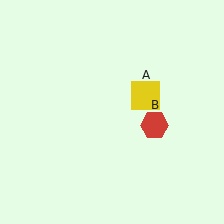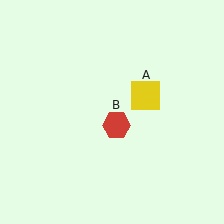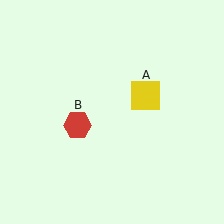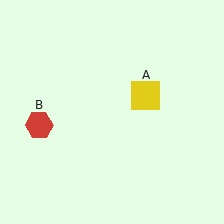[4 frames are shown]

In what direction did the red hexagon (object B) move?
The red hexagon (object B) moved left.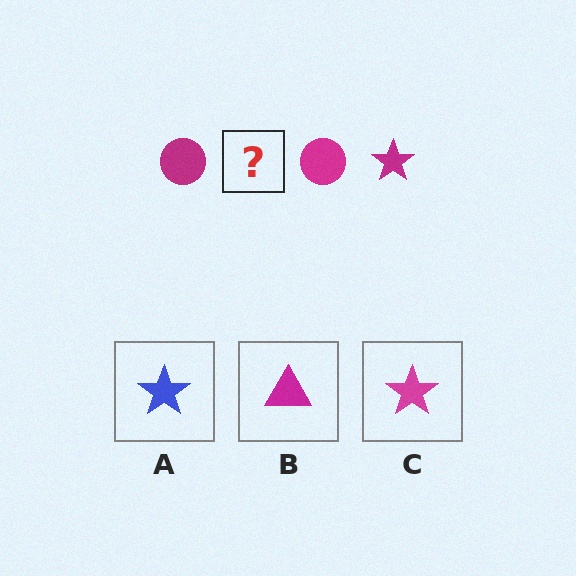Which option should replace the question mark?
Option C.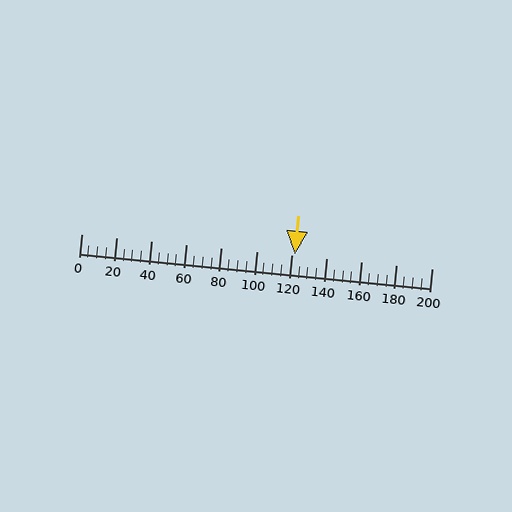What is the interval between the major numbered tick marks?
The major tick marks are spaced 20 units apart.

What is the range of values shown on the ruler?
The ruler shows values from 0 to 200.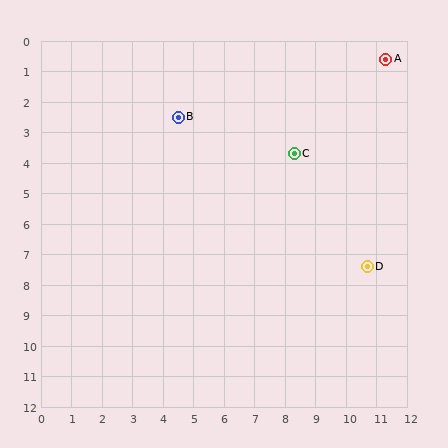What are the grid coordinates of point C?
Point C is at approximately (8.3, 3.7).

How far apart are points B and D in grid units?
Points B and D are about 7.9 grid units apart.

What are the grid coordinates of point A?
Point A is at approximately (11.3, 0.6).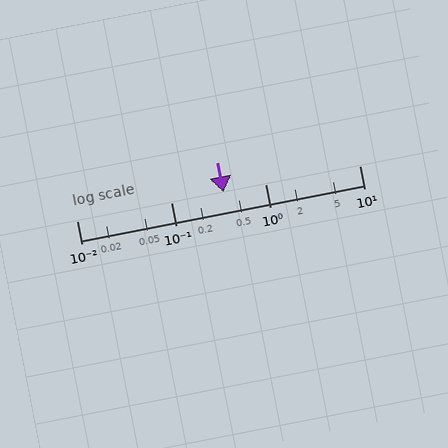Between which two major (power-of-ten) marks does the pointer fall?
The pointer is between 0.1 and 1.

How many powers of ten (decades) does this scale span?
The scale spans 3 decades, from 0.01 to 10.